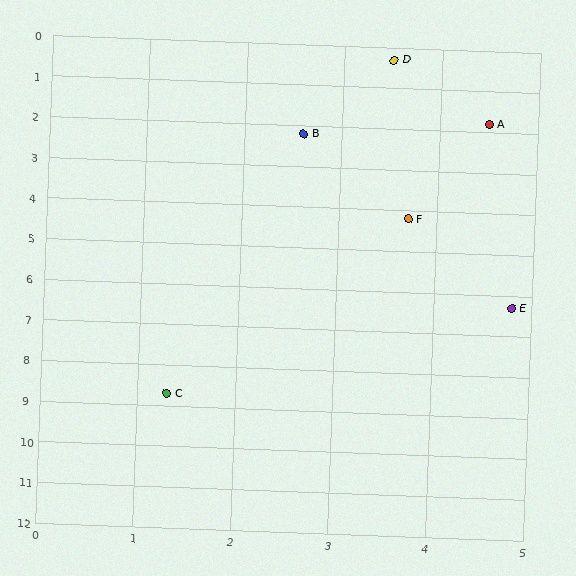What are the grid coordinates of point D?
Point D is at approximately (3.5, 0.3).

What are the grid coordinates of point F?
Point F is at approximately (3.7, 4.2).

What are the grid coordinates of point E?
Point E is at approximately (4.8, 6.3).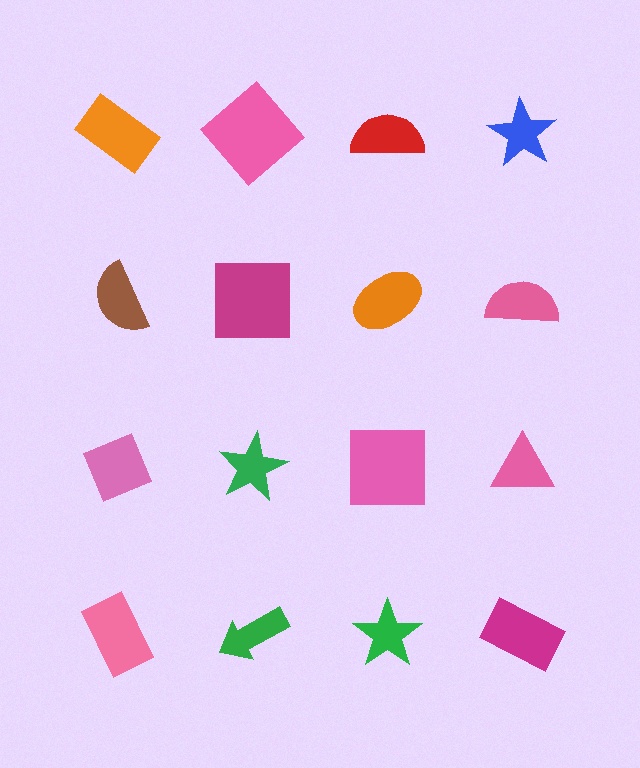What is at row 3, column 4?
A pink triangle.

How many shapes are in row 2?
4 shapes.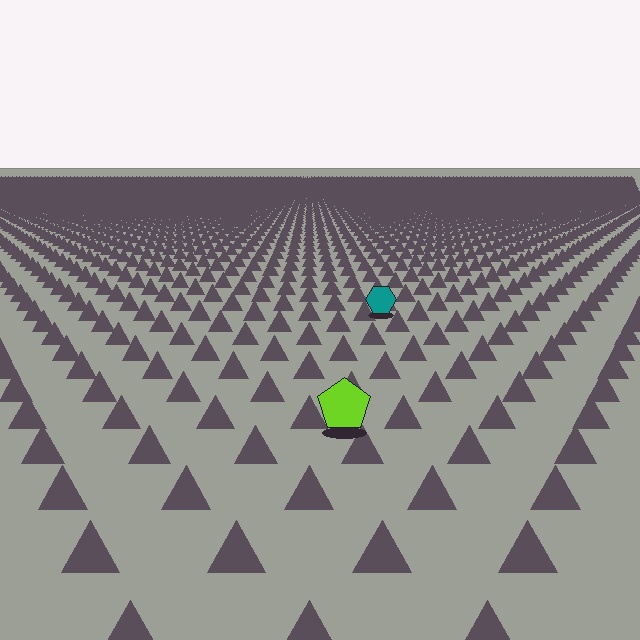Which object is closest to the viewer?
The lime pentagon is closest. The texture marks near it are larger and more spread out.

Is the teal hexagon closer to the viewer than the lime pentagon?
No. The lime pentagon is closer — you can tell from the texture gradient: the ground texture is coarser near it.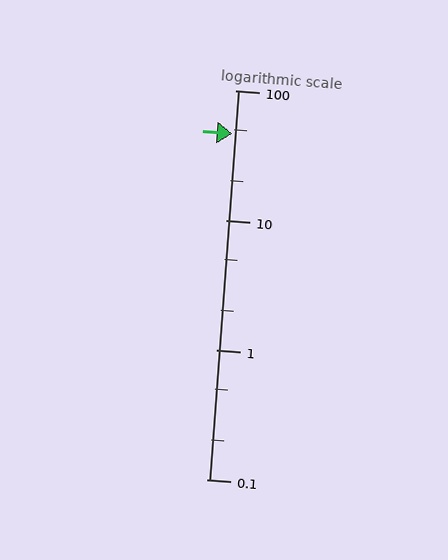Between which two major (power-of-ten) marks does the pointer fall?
The pointer is between 10 and 100.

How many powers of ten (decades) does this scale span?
The scale spans 3 decades, from 0.1 to 100.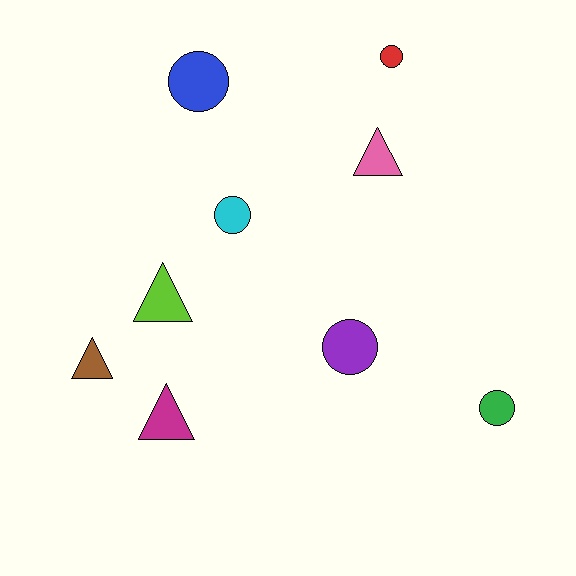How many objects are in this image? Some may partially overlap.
There are 9 objects.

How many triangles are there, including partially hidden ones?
There are 4 triangles.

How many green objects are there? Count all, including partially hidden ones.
There is 1 green object.